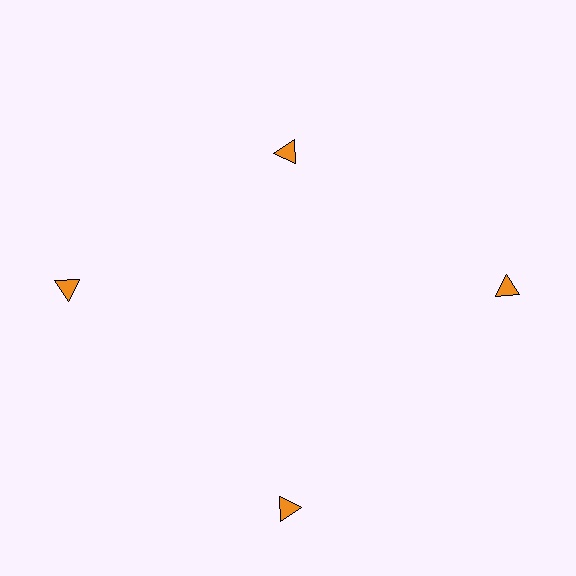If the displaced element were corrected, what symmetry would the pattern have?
It would have 4-fold rotational symmetry — the pattern would map onto itself every 90 degrees.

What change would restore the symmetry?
The symmetry would be restored by moving it outward, back onto the ring so that all 4 triangles sit at equal angles and equal distance from the center.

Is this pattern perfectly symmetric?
No. The 4 orange triangles are arranged in a ring, but one element near the 12 o'clock position is pulled inward toward the center, breaking the 4-fold rotational symmetry.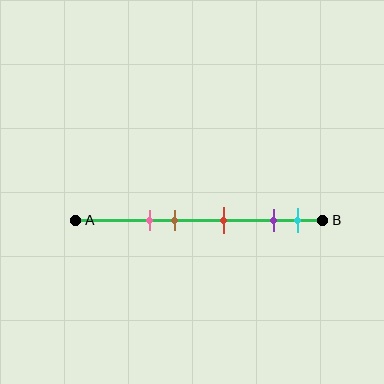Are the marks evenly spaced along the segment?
No, the marks are not evenly spaced.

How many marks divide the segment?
There are 5 marks dividing the segment.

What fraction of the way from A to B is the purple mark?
The purple mark is approximately 80% (0.8) of the way from A to B.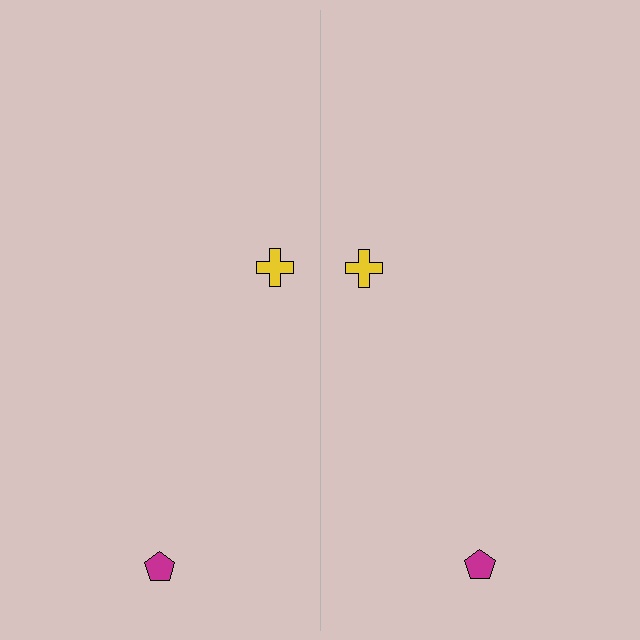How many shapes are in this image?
There are 4 shapes in this image.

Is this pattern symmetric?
Yes, this pattern has bilateral (reflection) symmetry.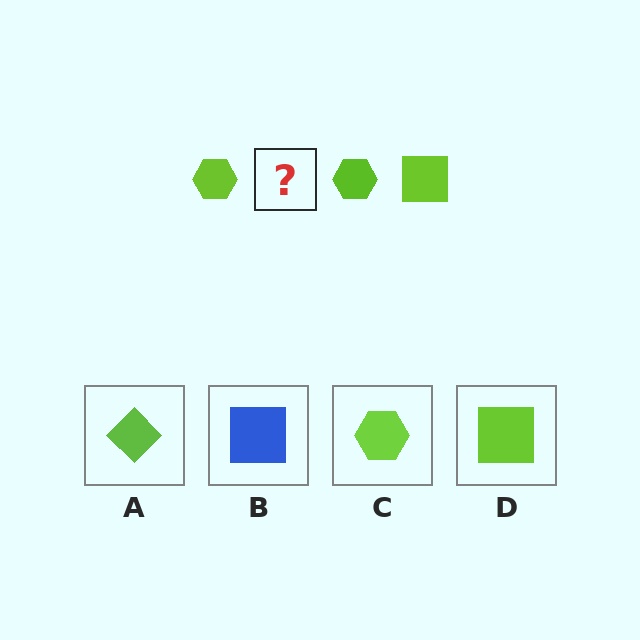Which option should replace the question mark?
Option D.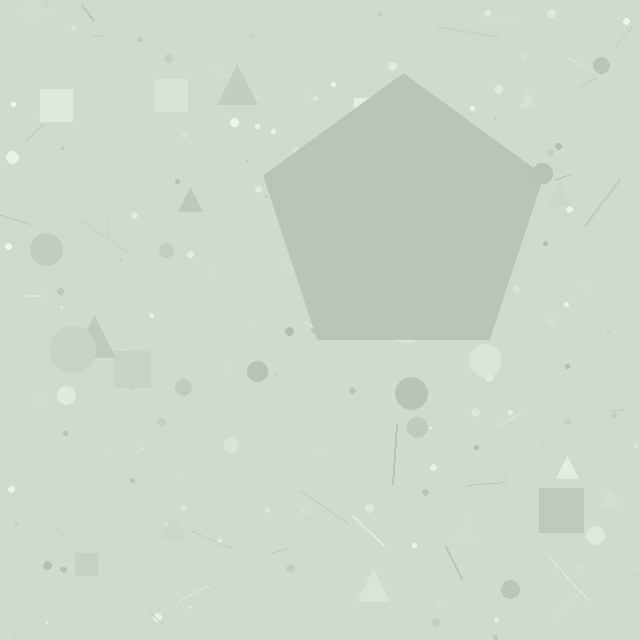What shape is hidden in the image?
A pentagon is hidden in the image.